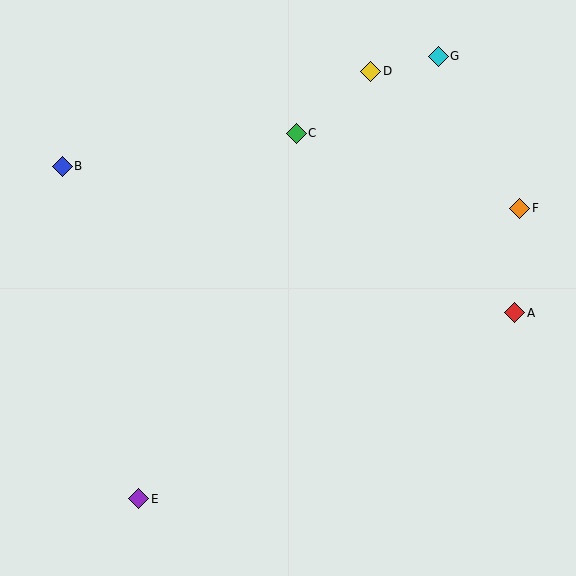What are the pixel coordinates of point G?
Point G is at (438, 56).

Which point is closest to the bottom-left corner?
Point E is closest to the bottom-left corner.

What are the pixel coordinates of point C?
Point C is at (296, 133).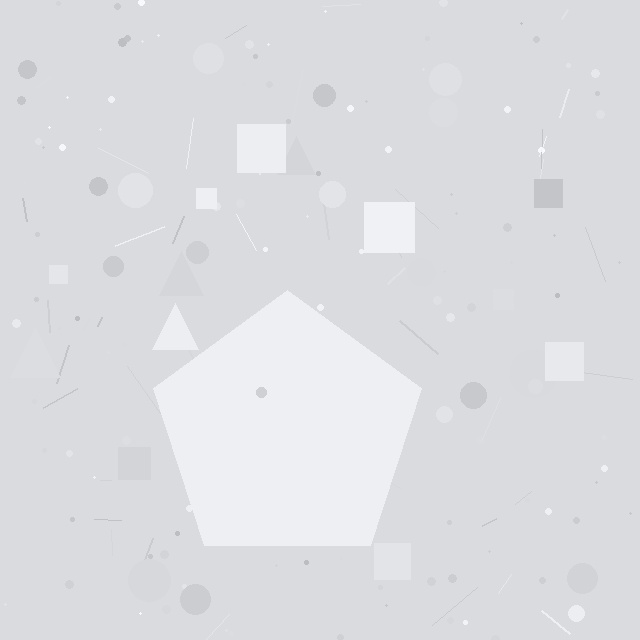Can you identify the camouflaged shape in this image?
The camouflaged shape is a pentagon.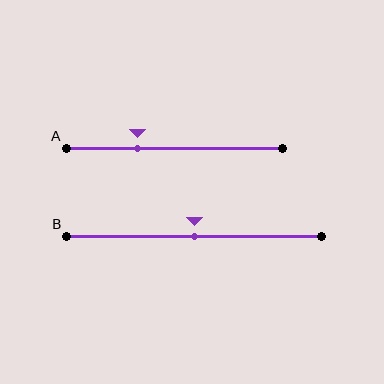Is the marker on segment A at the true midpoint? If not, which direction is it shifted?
No, the marker on segment A is shifted to the left by about 17% of the segment length.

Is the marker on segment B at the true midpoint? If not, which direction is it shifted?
Yes, the marker on segment B is at the true midpoint.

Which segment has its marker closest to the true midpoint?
Segment B has its marker closest to the true midpoint.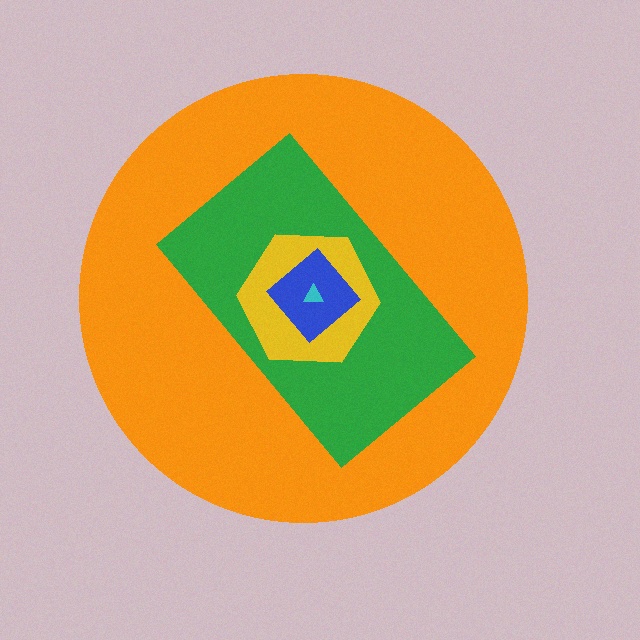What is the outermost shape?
The orange circle.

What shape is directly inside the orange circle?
The green rectangle.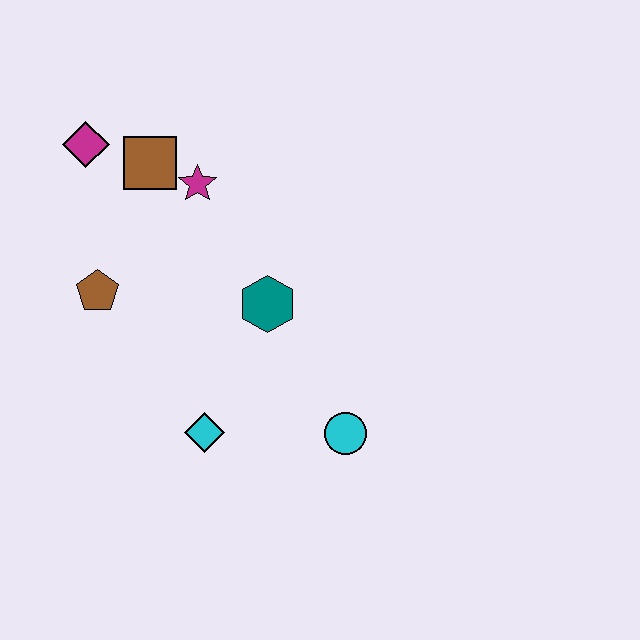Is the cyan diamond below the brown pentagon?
Yes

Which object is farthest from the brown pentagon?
The cyan circle is farthest from the brown pentagon.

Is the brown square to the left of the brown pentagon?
No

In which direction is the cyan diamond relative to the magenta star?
The cyan diamond is below the magenta star.